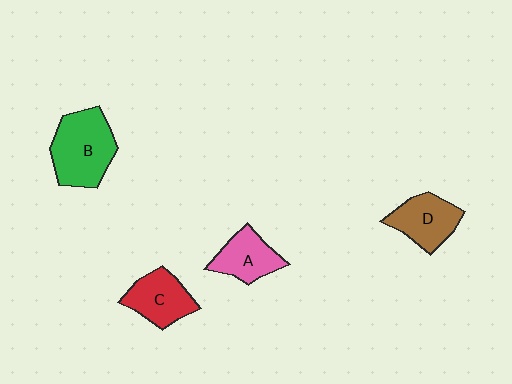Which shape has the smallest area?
Shape A (pink).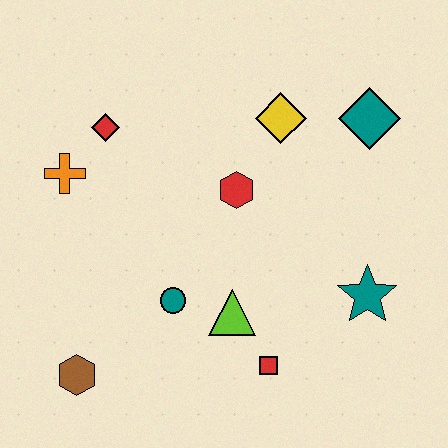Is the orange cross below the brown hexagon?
No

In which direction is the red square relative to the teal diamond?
The red square is below the teal diamond.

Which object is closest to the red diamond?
The orange cross is closest to the red diamond.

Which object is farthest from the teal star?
The orange cross is farthest from the teal star.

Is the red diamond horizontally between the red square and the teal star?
No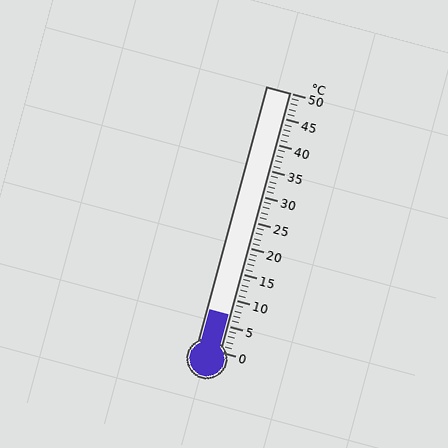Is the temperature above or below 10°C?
The temperature is below 10°C.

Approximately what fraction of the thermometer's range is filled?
The thermometer is filled to approximately 15% of its range.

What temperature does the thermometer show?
The thermometer shows approximately 7°C.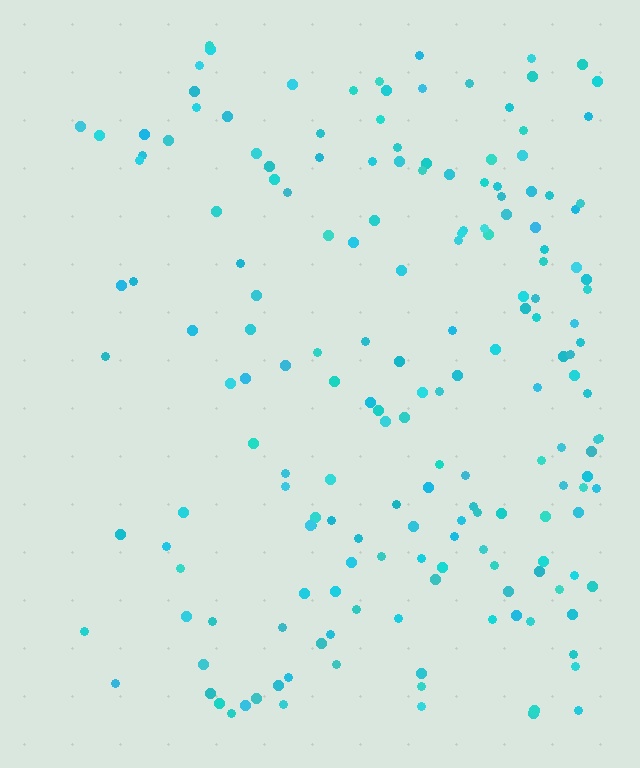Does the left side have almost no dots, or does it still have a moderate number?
Still a moderate number, just noticeably fewer than the right.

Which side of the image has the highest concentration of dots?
The right.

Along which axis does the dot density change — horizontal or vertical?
Horizontal.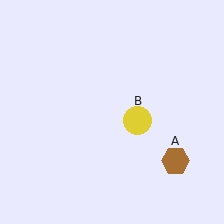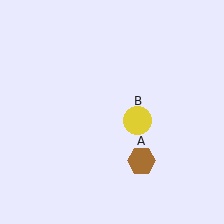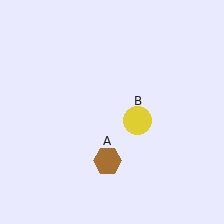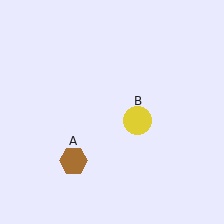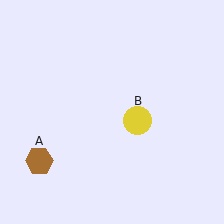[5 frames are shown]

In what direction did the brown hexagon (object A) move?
The brown hexagon (object A) moved left.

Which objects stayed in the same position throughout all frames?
Yellow circle (object B) remained stationary.